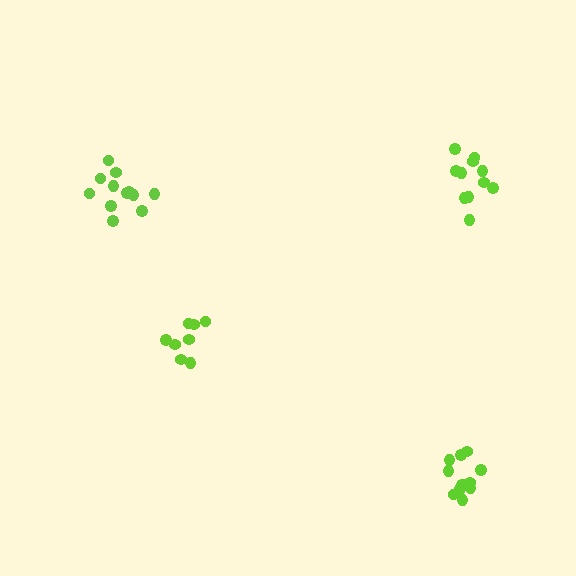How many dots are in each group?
Group 1: 12 dots, Group 2: 11 dots, Group 3: 8 dots, Group 4: 12 dots (43 total).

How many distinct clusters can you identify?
There are 4 distinct clusters.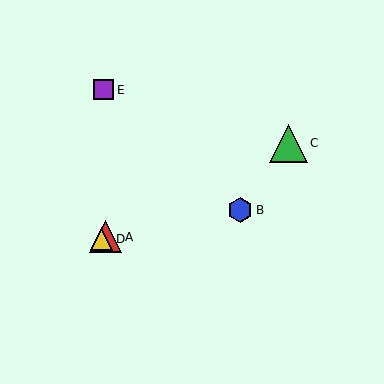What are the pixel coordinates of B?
Object B is at (240, 210).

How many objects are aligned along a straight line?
3 objects (A, C, D) are aligned along a straight line.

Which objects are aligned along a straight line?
Objects A, C, D are aligned along a straight line.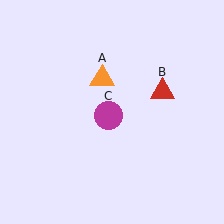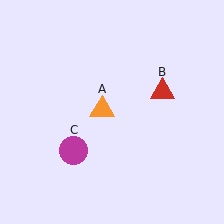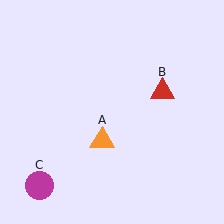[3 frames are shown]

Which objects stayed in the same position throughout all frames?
Red triangle (object B) remained stationary.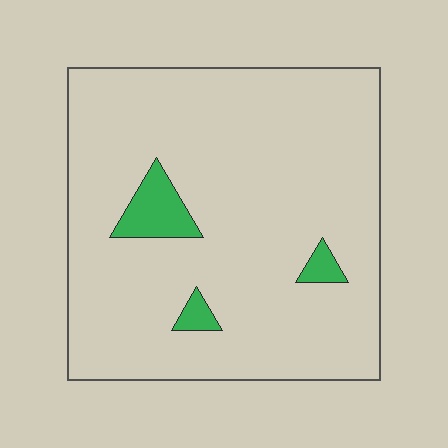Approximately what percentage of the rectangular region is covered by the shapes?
Approximately 5%.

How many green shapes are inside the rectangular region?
3.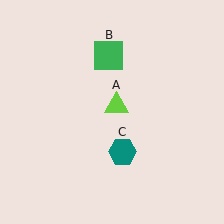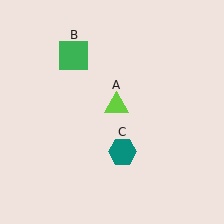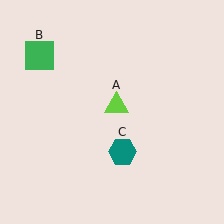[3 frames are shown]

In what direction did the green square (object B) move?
The green square (object B) moved left.